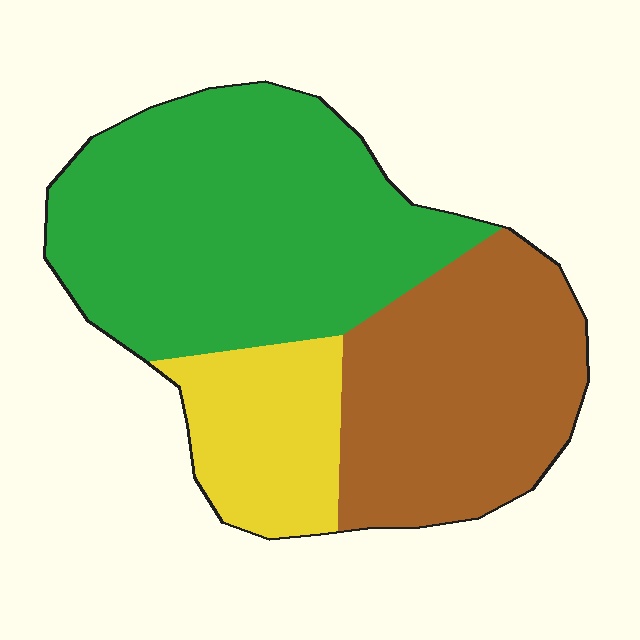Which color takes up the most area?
Green, at roughly 50%.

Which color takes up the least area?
Yellow, at roughly 15%.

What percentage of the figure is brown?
Brown takes up about one third (1/3) of the figure.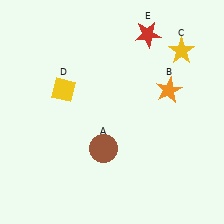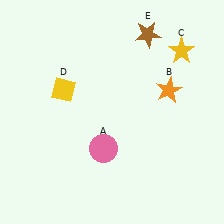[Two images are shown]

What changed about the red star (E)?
In Image 1, E is red. In Image 2, it changed to brown.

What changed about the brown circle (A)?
In Image 1, A is brown. In Image 2, it changed to pink.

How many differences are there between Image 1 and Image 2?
There are 2 differences between the two images.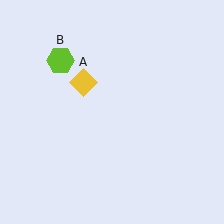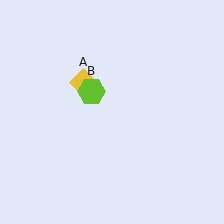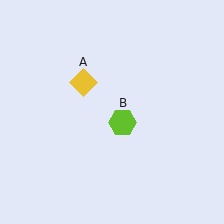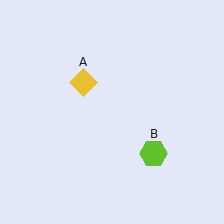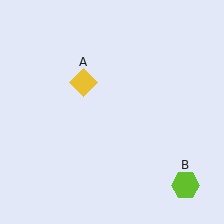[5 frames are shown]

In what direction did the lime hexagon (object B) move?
The lime hexagon (object B) moved down and to the right.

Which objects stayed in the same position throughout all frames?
Yellow diamond (object A) remained stationary.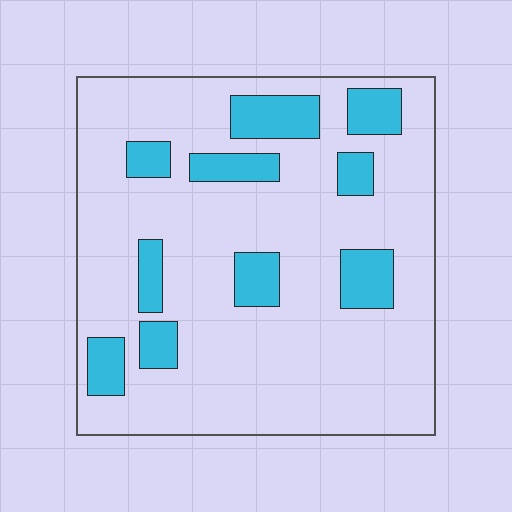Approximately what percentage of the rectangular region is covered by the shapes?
Approximately 20%.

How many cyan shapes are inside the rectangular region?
10.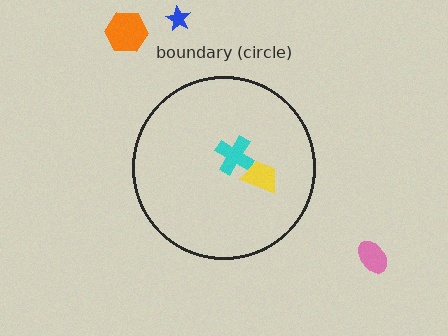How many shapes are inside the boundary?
2 inside, 3 outside.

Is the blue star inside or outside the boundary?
Outside.